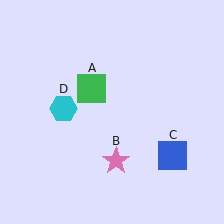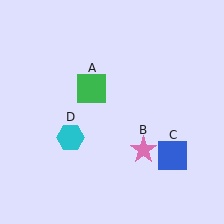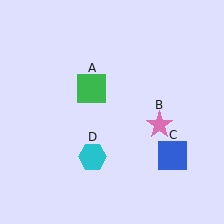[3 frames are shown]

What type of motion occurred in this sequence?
The pink star (object B), cyan hexagon (object D) rotated counterclockwise around the center of the scene.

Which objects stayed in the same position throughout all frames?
Green square (object A) and blue square (object C) remained stationary.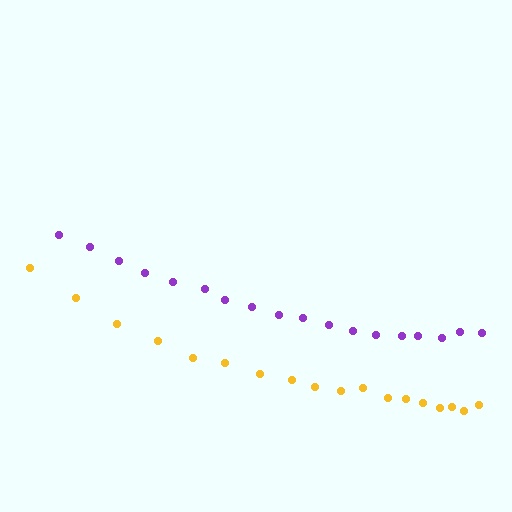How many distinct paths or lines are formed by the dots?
There are 2 distinct paths.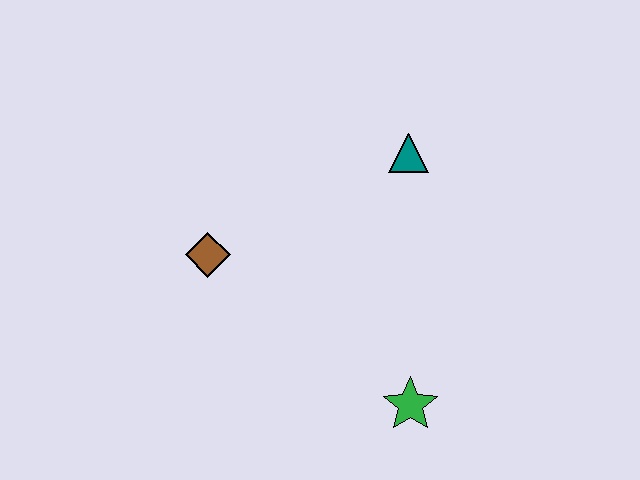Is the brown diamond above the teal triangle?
No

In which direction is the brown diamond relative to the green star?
The brown diamond is to the left of the green star.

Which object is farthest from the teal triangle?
The green star is farthest from the teal triangle.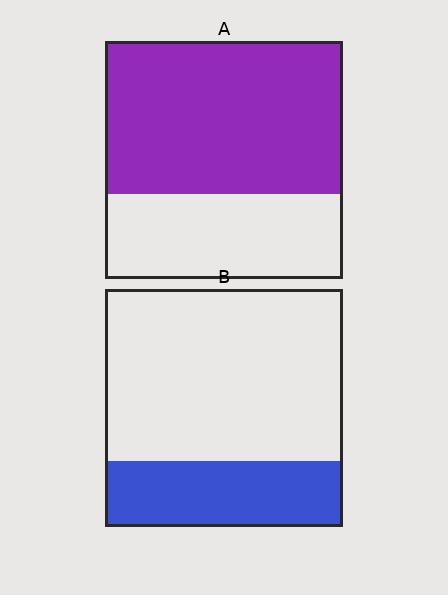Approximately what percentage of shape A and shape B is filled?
A is approximately 65% and B is approximately 30%.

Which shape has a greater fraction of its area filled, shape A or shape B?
Shape A.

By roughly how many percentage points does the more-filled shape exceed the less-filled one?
By roughly 35 percentage points (A over B).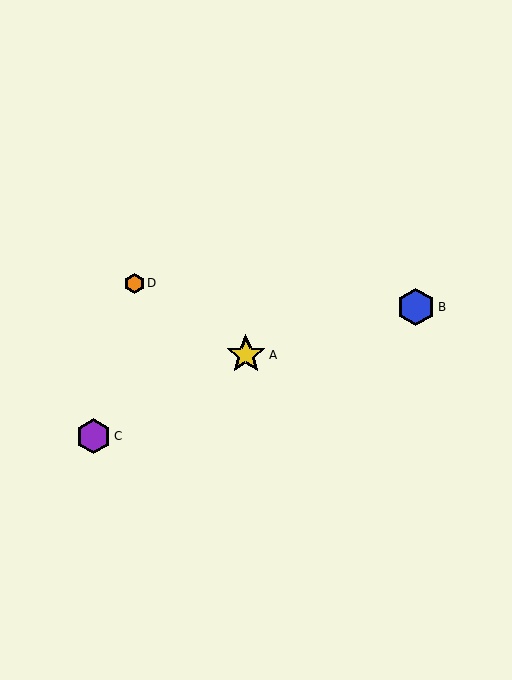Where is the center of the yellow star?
The center of the yellow star is at (246, 355).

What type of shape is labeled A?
Shape A is a yellow star.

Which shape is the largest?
The yellow star (labeled A) is the largest.